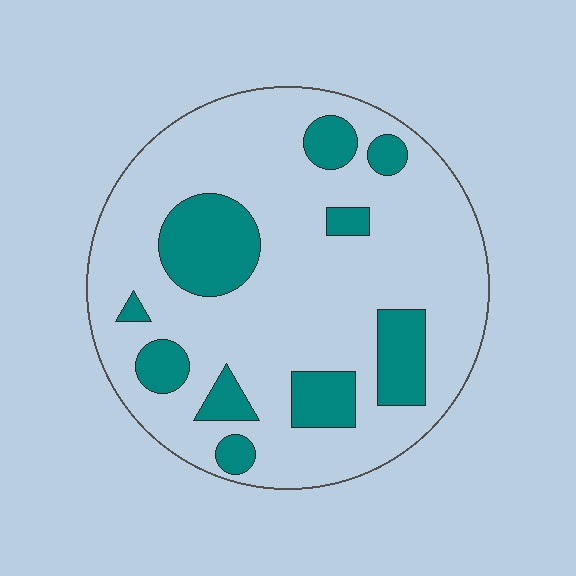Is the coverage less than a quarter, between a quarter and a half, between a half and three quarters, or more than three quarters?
Less than a quarter.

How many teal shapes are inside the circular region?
10.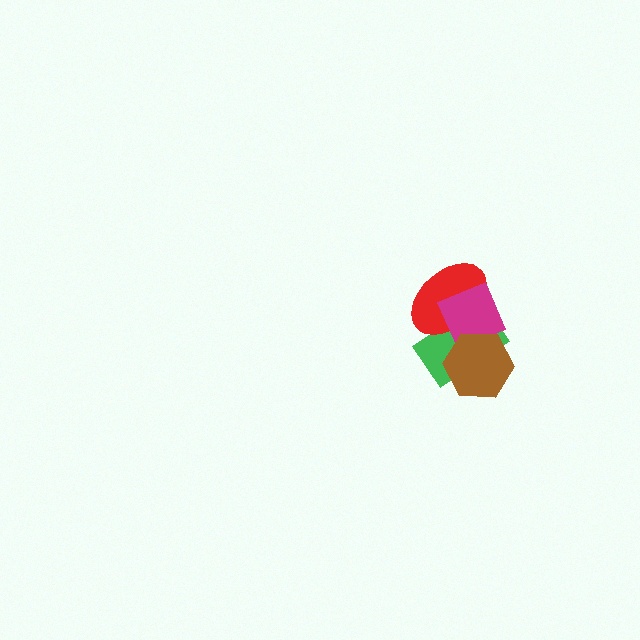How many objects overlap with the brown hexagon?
2 objects overlap with the brown hexagon.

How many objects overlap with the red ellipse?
2 objects overlap with the red ellipse.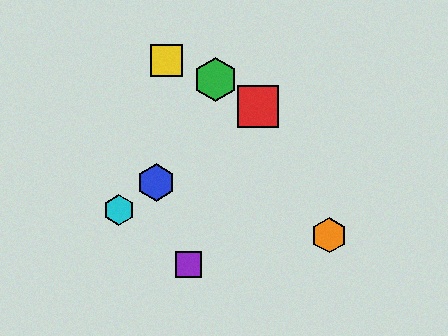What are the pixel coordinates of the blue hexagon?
The blue hexagon is at (156, 182).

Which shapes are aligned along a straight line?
The red square, the blue hexagon, the cyan hexagon are aligned along a straight line.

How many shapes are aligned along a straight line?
3 shapes (the red square, the blue hexagon, the cyan hexagon) are aligned along a straight line.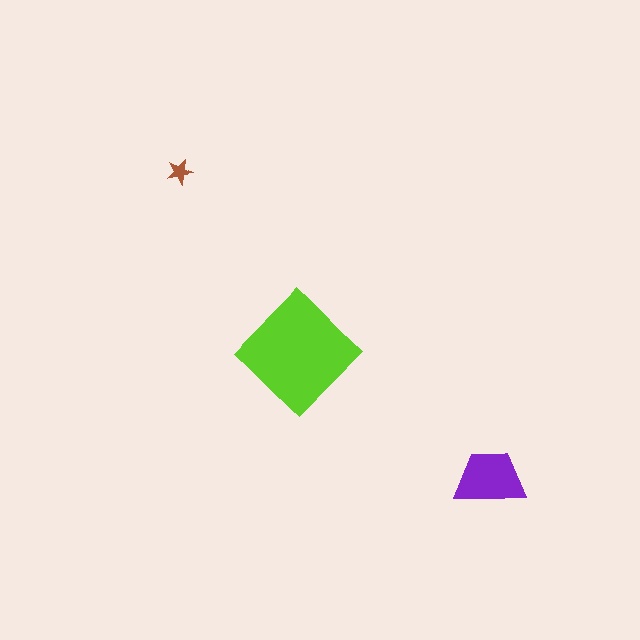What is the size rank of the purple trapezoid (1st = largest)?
2nd.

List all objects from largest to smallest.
The lime diamond, the purple trapezoid, the brown star.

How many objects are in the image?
There are 3 objects in the image.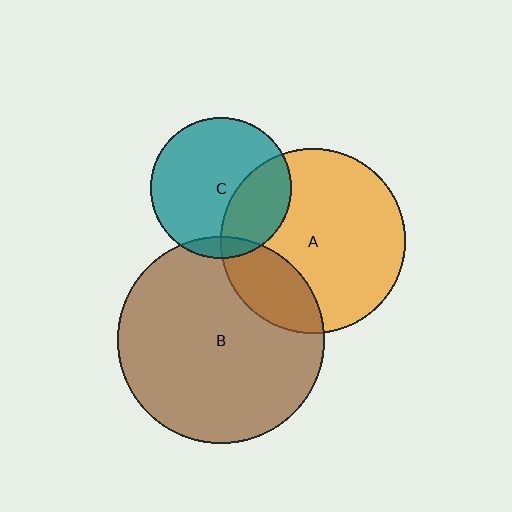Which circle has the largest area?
Circle B (brown).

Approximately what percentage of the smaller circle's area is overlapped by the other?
Approximately 20%.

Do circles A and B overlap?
Yes.